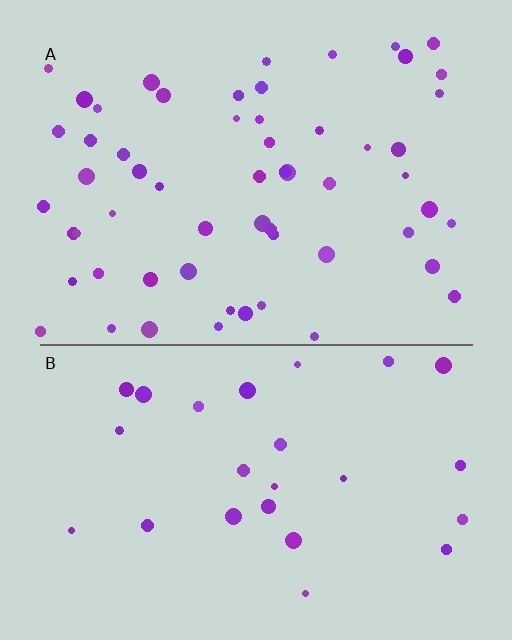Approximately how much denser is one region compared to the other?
Approximately 2.3× — region A over region B.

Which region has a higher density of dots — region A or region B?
A (the top).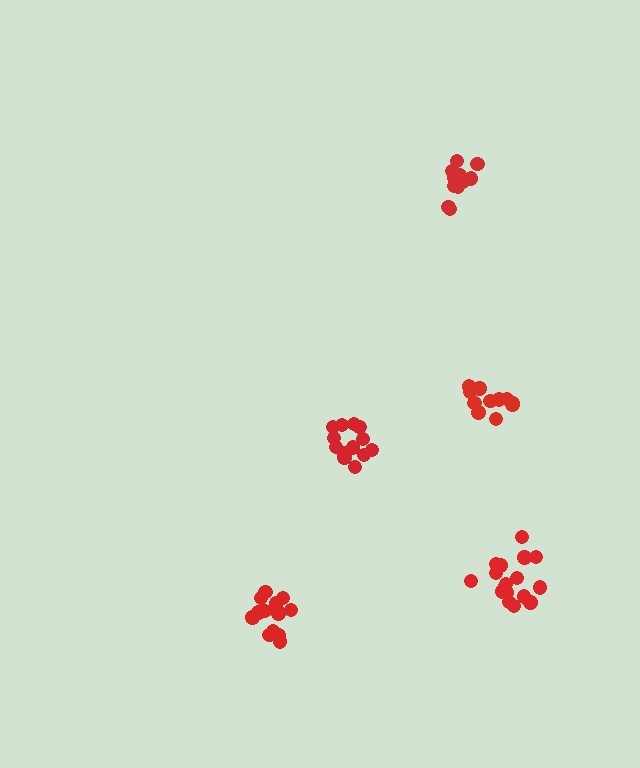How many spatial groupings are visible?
There are 5 spatial groupings.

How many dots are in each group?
Group 1: 11 dots, Group 2: 14 dots, Group 3: 17 dots, Group 4: 12 dots, Group 5: 13 dots (67 total).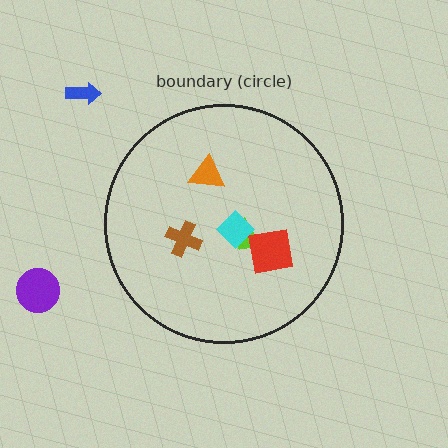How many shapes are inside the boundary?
5 inside, 2 outside.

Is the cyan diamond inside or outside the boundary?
Inside.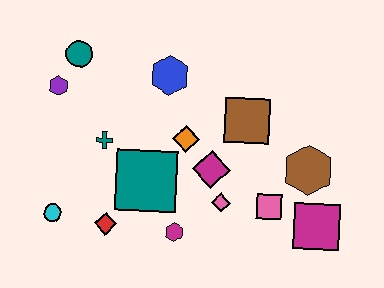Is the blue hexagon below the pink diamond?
No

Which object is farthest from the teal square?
The magenta square is farthest from the teal square.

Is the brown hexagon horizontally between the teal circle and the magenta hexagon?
No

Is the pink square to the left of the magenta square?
Yes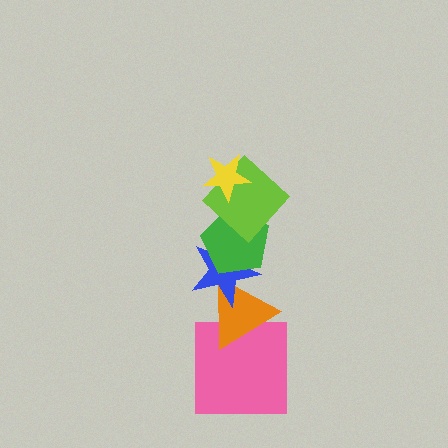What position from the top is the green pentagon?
The green pentagon is 3rd from the top.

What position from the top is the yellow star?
The yellow star is 1st from the top.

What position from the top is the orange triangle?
The orange triangle is 5th from the top.